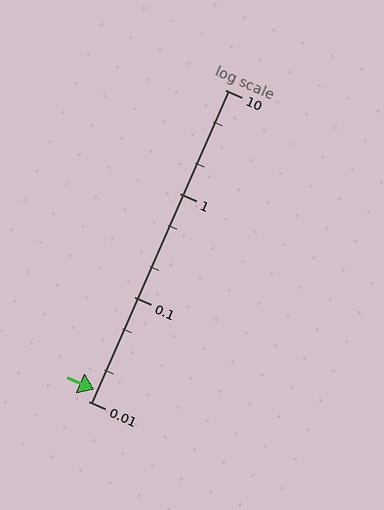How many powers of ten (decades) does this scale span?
The scale spans 3 decades, from 0.01 to 10.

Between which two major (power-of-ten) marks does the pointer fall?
The pointer is between 0.01 and 0.1.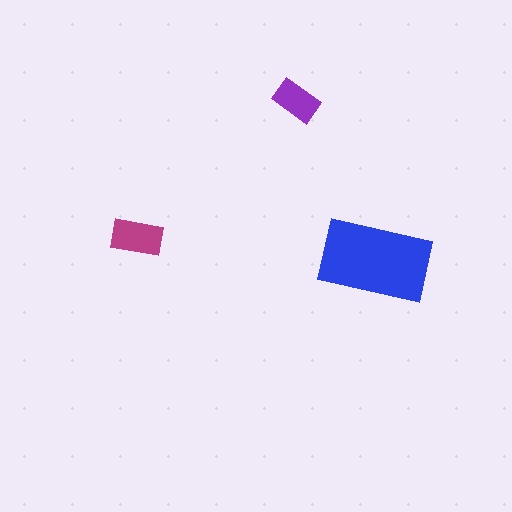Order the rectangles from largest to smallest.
the blue one, the magenta one, the purple one.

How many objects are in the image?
There are 3 objects in the image.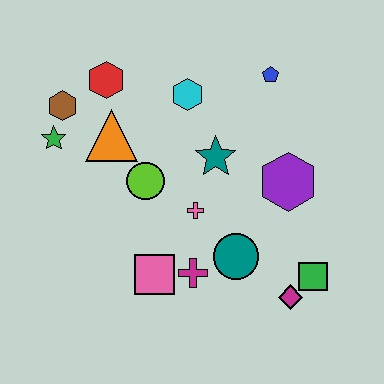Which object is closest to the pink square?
The magenta cross is closest to the pink square.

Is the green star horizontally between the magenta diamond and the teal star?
No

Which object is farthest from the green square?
The brown hexagon is farthest from the green square.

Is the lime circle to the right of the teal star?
No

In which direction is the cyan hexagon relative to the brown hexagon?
The cyan hexagon is to the right of the brown hexagon.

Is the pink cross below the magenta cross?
No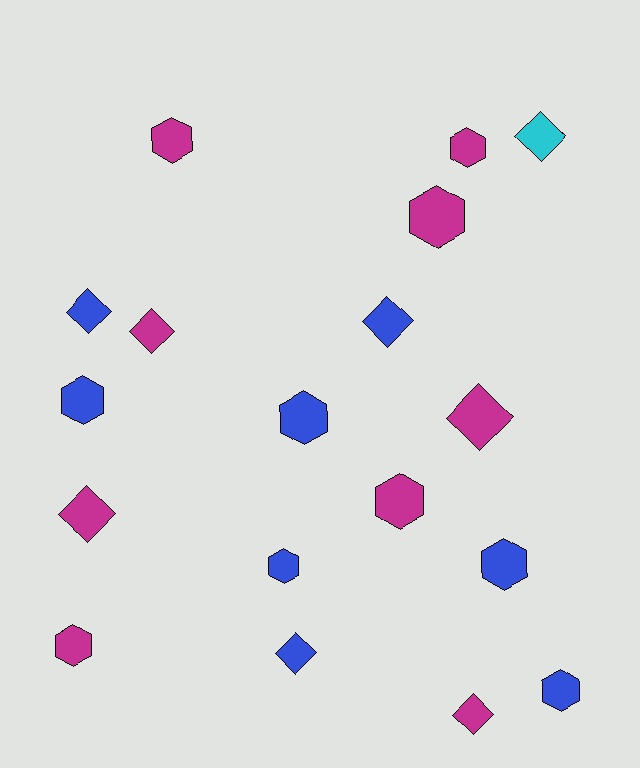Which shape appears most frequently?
Hexagon, with 10 objects.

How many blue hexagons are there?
There are 5 blue hexagons.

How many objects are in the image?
There are 18 objects.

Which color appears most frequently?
Magenta, with 9 objects.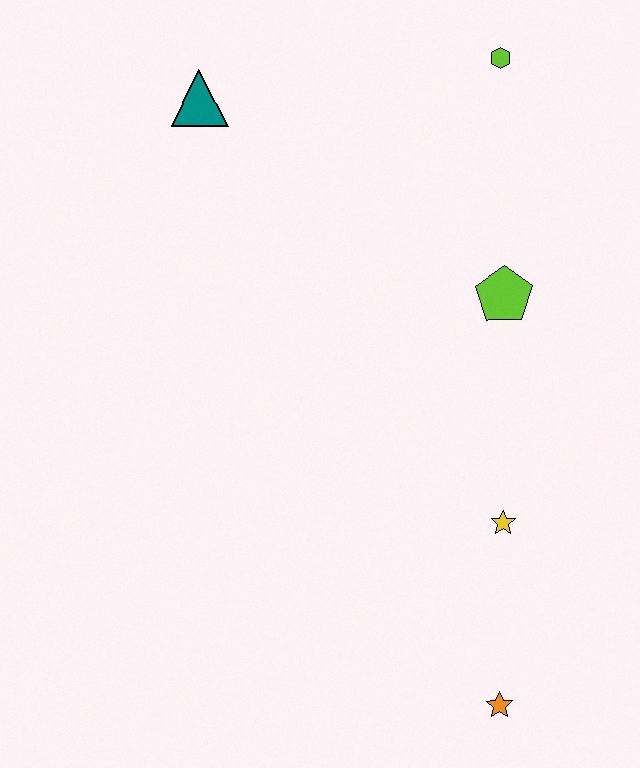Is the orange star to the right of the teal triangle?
Yes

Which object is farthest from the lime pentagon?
The orange star is farthest from the lime pentagon.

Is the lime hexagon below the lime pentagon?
No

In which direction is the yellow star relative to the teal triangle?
The yellow star is below the teal triangle.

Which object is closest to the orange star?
The yellow star is closest to the orange star.